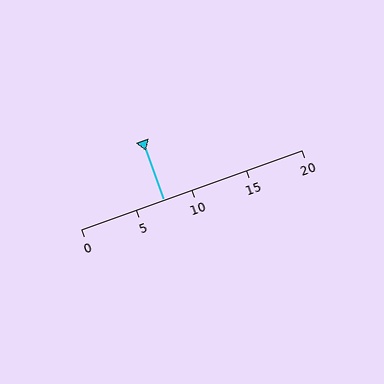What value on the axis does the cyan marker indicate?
The marker indicates approximately 7.5.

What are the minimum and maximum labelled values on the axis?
The axis runs from 0 to 20.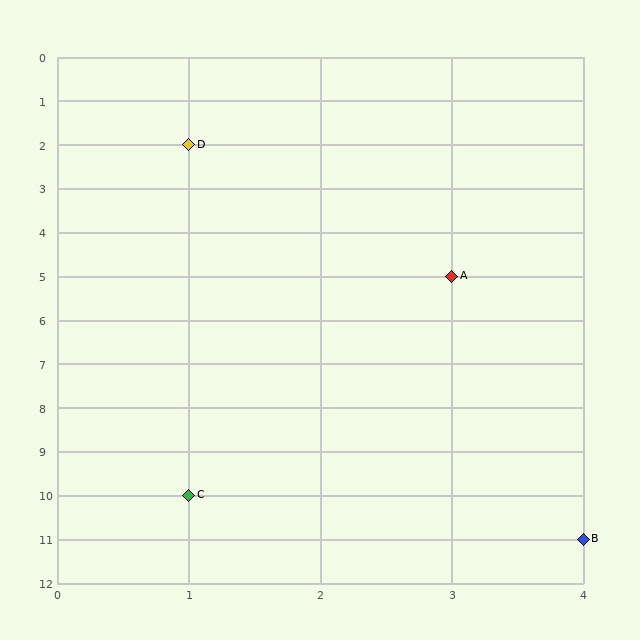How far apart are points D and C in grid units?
Points D and C are 8 rows apart.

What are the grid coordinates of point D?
Point D is at grid coordinates (1, 2).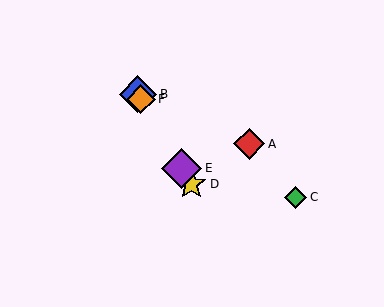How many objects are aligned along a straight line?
4 objects (B, D, E, F) are aligned along a straight line.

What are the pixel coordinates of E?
Object E is at (182, 168).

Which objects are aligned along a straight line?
Objects B, D, E, F are aligned along a straight line.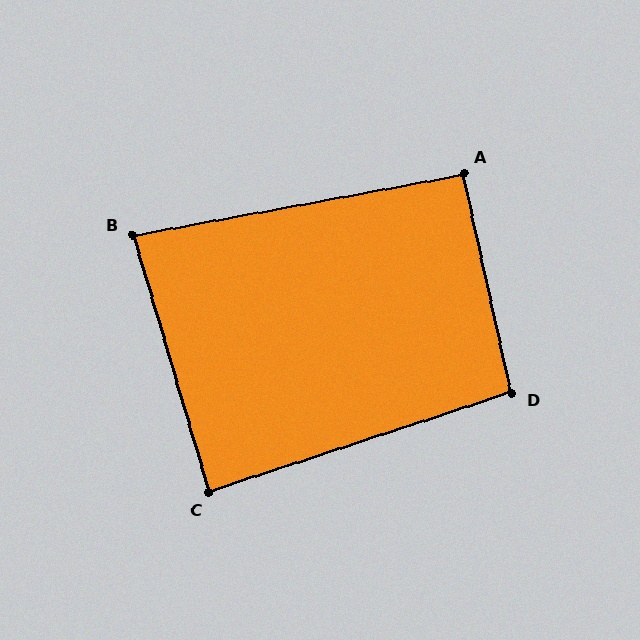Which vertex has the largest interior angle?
D, at approximately 96 degrees.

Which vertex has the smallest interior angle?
B, at approximately 84 degrees.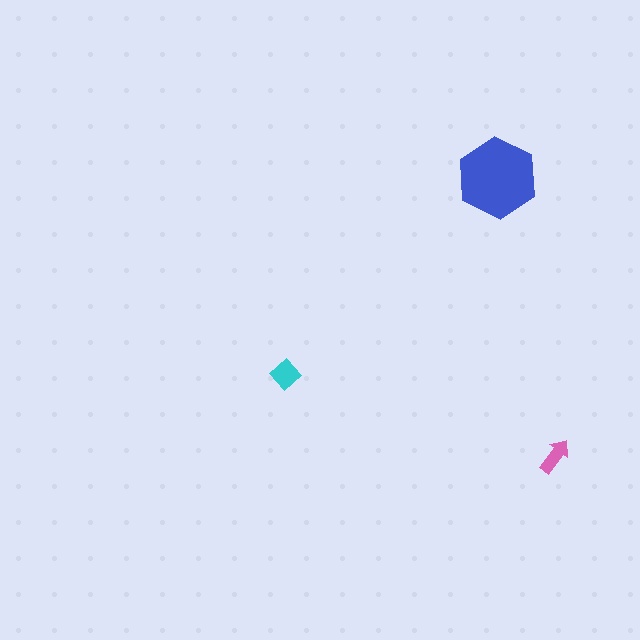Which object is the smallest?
The pink arrow.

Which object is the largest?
The blue hexagon.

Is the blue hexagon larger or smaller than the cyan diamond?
Larger.